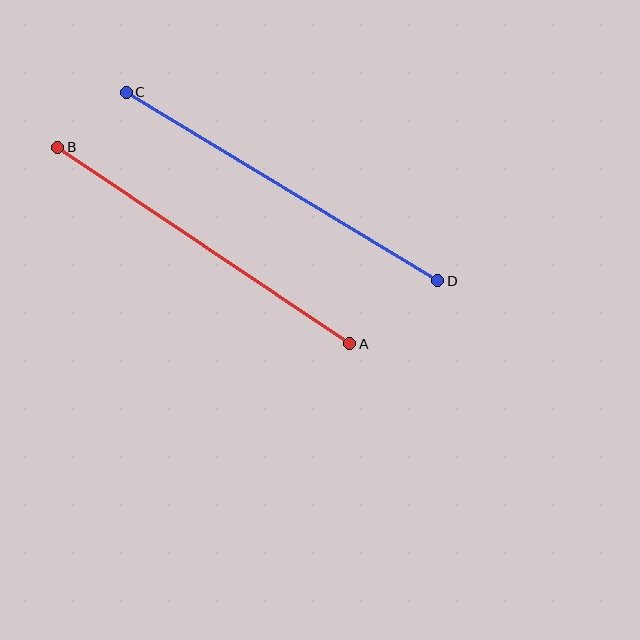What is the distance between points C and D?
The distance is approximately 364 pixels.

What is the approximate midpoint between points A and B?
The midpoint is at approximately (204, 245) pixels.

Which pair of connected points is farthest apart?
Points C and D are farthest apart.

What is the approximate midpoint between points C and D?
The midpoint is at approximately (282, 187) pixels.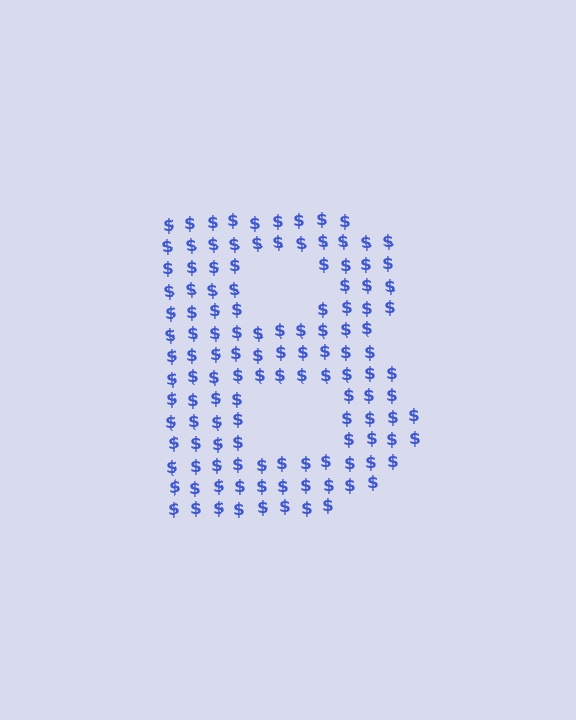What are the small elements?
The small elements are dollar signs.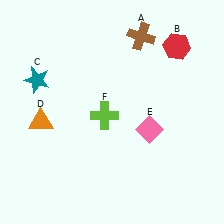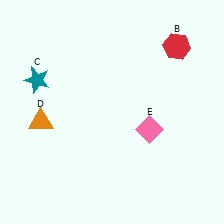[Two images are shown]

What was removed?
The lime cross (F), the brown cross (A) were removed in Image 2.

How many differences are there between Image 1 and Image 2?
There are 2 differences between the two images.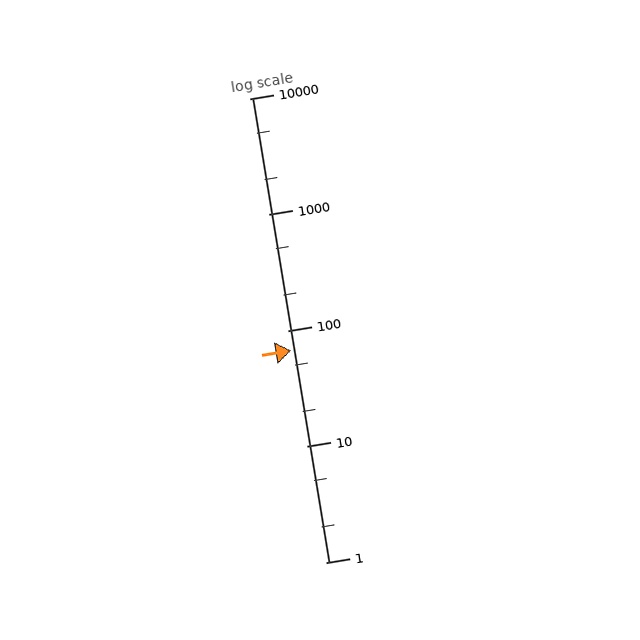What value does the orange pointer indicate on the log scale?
The pointer indicates approximately 67.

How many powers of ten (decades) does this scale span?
The scale spans 4 decades, from 1 to 10000.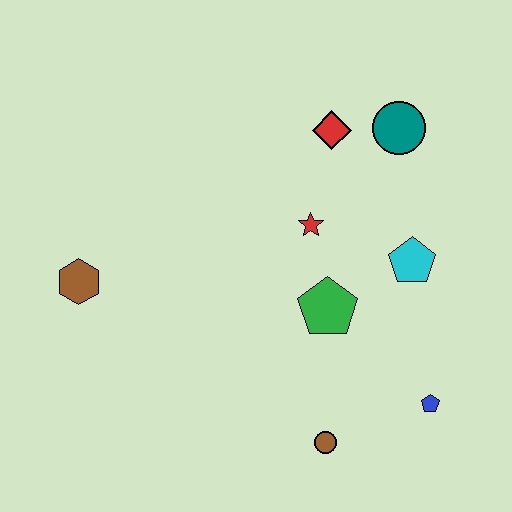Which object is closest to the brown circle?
The blue pentagon is closest to the brown circle.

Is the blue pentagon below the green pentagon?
Yes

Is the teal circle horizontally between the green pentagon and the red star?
No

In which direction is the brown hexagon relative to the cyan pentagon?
The brown hexagon is to the left of the cyan pentagon.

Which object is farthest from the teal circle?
The brown hexagon is farthest from the teal circle.